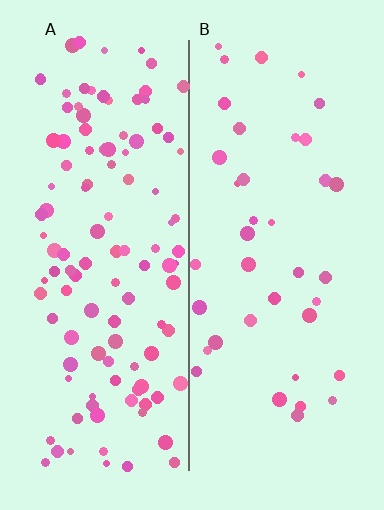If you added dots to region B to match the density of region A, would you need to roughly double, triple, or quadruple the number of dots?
Approximately triple.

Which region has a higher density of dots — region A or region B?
A (the left).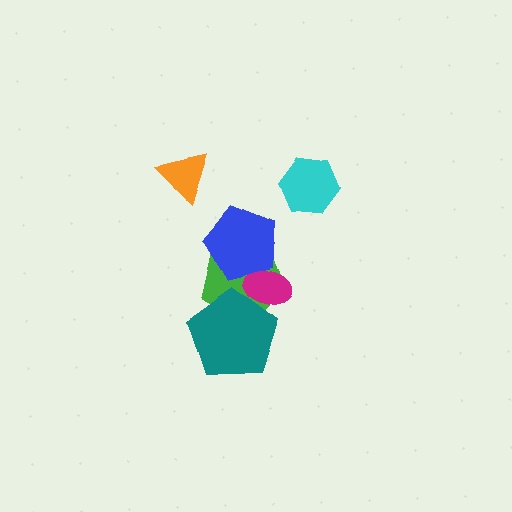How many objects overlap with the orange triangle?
0 objects overlap with the orange triangle.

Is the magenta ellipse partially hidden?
Yes, it is partially covered by another shape.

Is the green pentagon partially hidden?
Yes, it is partially covered by another shape.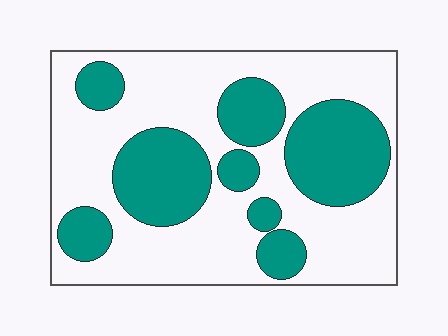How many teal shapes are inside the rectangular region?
8.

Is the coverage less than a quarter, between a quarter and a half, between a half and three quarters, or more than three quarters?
Between a quarter and a half.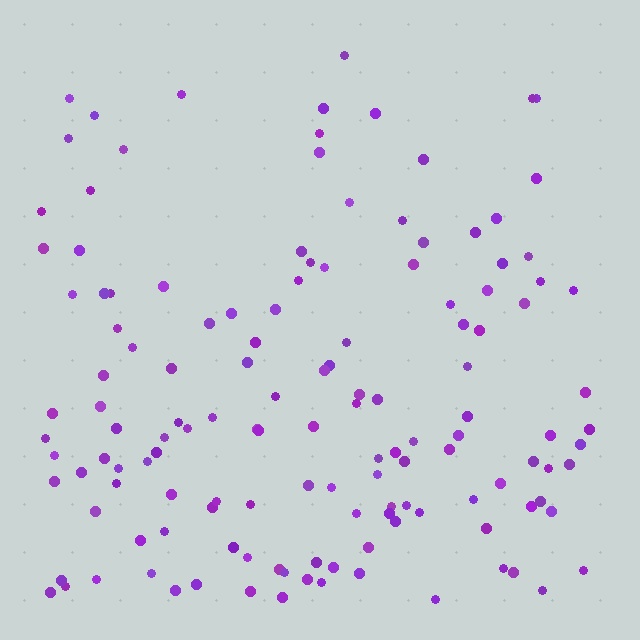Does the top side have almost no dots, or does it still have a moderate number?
Still a moderate number, just noticeably fewer than the bottom.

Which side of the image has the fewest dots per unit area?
The top.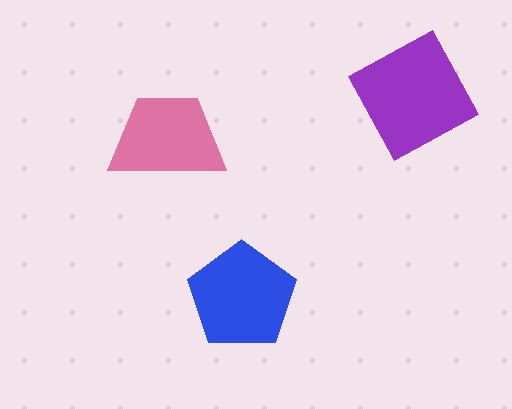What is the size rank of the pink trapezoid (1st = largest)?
3rd.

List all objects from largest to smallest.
The purple square, the blue pentagon, the pink trapezoid.